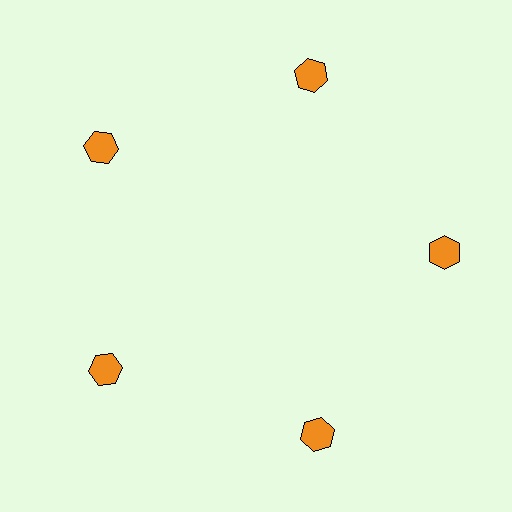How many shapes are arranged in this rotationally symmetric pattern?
There are 5 shapes, arranged in 5 groups of 1.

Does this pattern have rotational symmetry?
Yes, this pattern has 5-fold rotational symmetry. It looks the same after rotating 72 degrees around the center.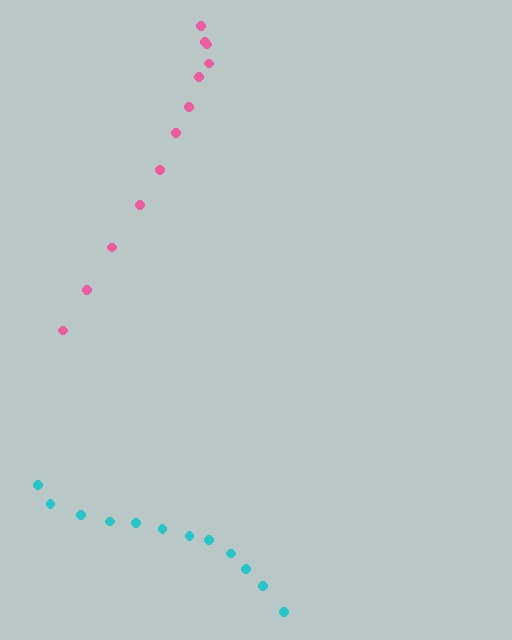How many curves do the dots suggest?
There are 2 distinct paths.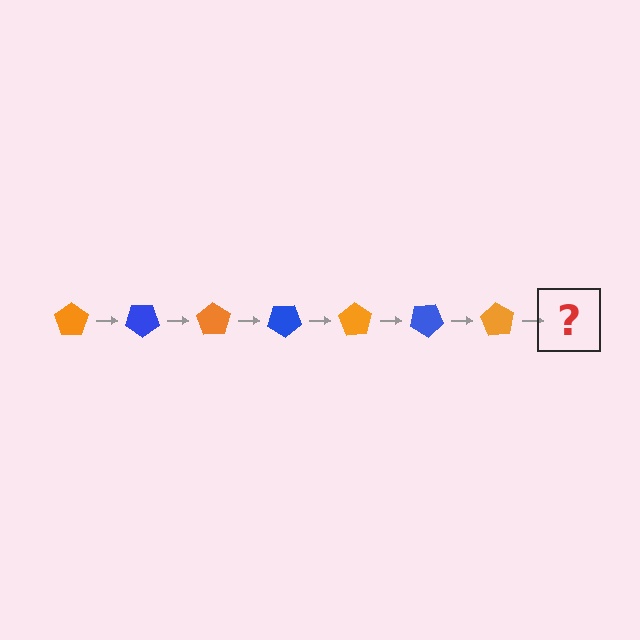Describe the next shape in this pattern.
It should be a blue pentagon, rotated 245 degrees from the start.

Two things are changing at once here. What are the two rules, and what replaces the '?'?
The two rules are that it rotates 35 degrees each step and the color cycles through orange and blue. The '?' should be a blue pentagon, rotated 245 degrees from the start.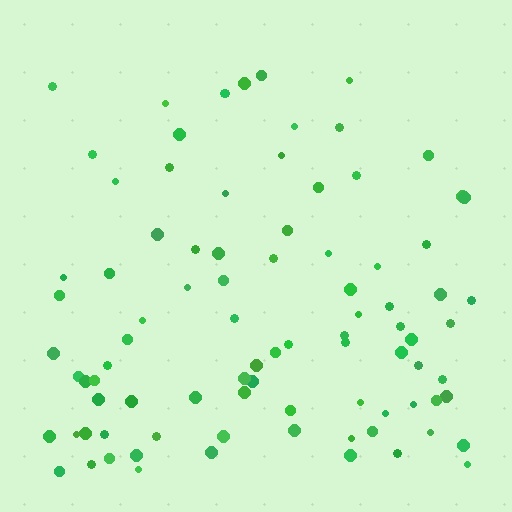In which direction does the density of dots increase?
From top to bottom, with the bottom side densest.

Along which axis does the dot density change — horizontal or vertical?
Vertical.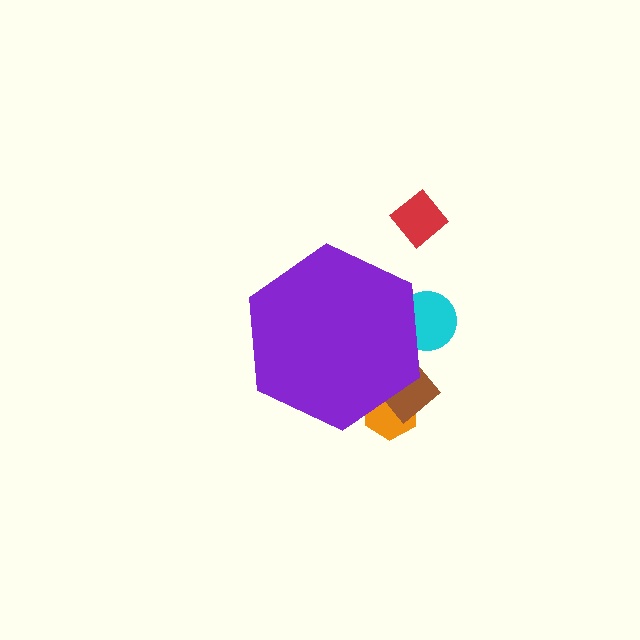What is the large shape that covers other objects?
A purple hexagon.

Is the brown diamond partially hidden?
Yes, the brown diamond is partially hidden behind the purple hexagon.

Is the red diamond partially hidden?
No, the red diamond is fully visible.